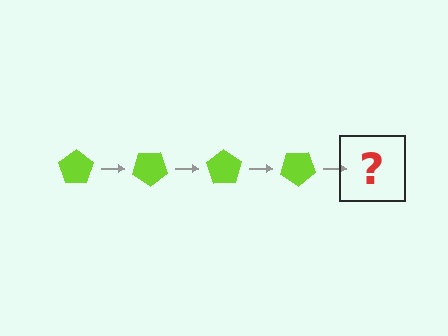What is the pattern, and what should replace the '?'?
The pattern is that the pentagon rotates 35 degrees each step. The '?' should be a lime pentagon rotated 140 degrees.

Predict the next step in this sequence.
The next step is a lime pentagon rotated 140 degrees.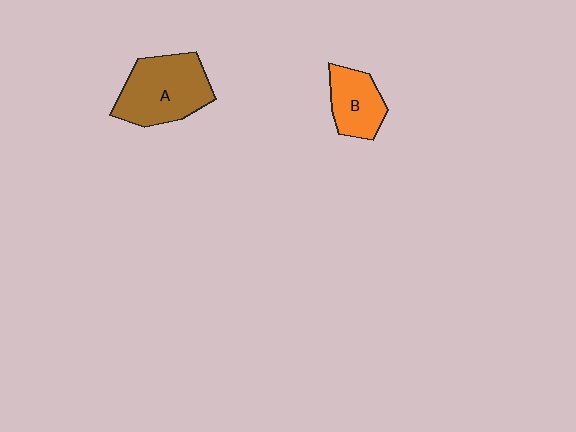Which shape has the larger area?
Shape A (brown).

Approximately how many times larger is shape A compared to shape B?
Approximately 1.7 times.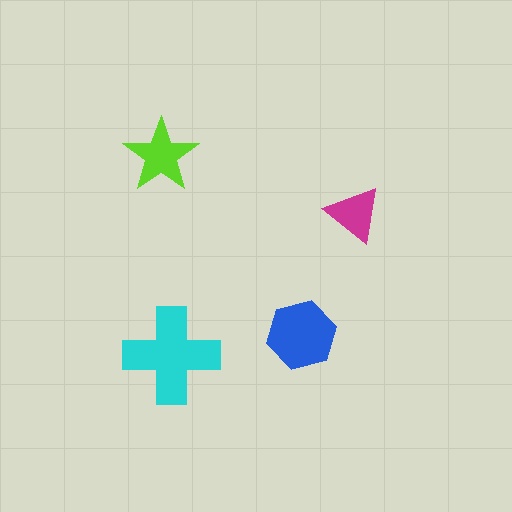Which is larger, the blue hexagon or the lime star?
The blue hexagon.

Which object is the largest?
The cyan cross.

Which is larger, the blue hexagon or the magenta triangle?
The blue hexagon.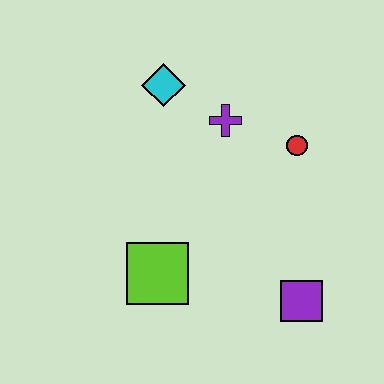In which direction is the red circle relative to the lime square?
The red circle is to the right of the lime square.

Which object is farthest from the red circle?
The lime square is farthest from the red circle.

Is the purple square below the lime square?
Yes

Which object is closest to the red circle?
The purple cross is closest to the red circle.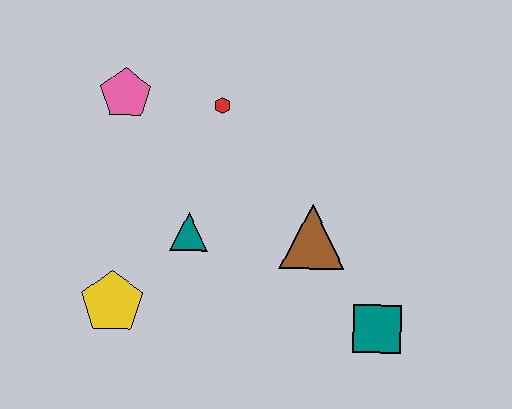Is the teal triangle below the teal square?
No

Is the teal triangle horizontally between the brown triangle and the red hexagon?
No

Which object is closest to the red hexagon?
The pink pentagon is closest to the red hexagon.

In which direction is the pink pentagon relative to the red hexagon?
The pink pentagon is to the left of the red hexagon.